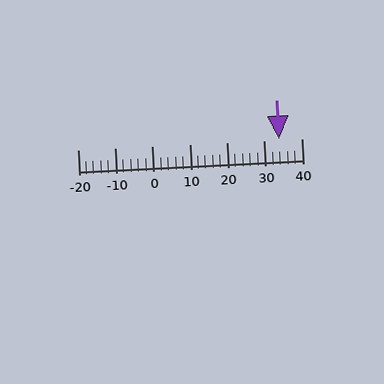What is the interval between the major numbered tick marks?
The major tick marks are spaced 10 units apart.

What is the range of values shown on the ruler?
The ruler shows values from -20 to 40.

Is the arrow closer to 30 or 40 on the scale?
The arrow is closer to 30.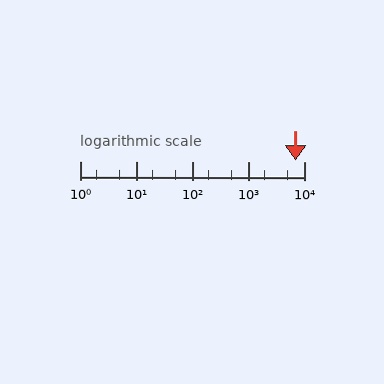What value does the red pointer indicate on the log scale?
The pointer indicates approximately 7100.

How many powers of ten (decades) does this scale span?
The scale spans 4 decades, from 1 to 10000.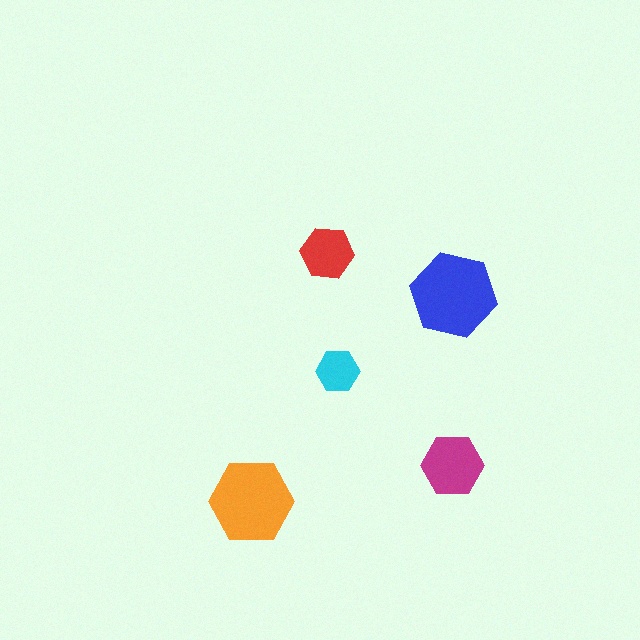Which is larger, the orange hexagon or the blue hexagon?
The blue one.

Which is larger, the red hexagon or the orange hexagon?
The orange one.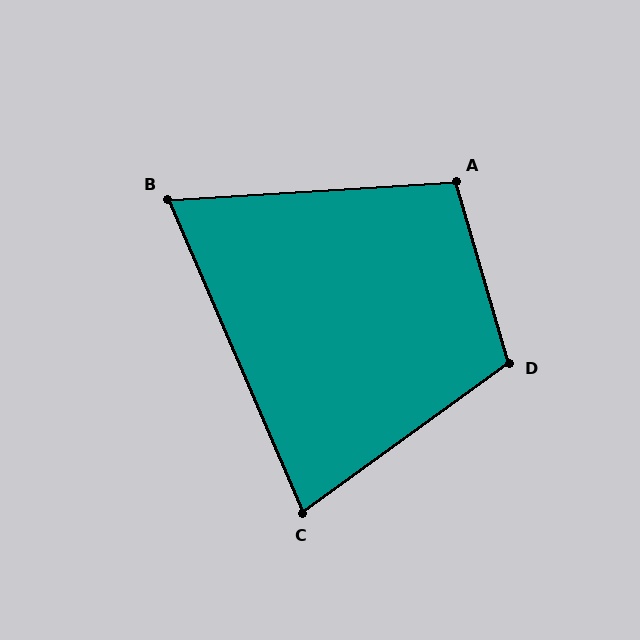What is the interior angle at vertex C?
Approximately 77 degrees (acute).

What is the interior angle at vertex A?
Approximately 103 degrees (obtuse).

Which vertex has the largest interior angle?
D, at approximately 110 degrees.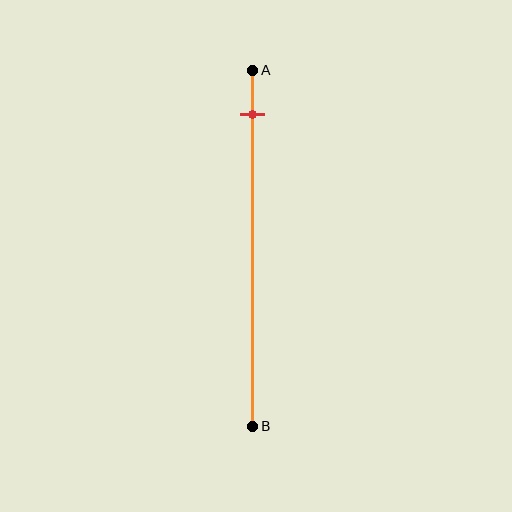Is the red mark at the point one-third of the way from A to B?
No, the mark is at about 15% from A, not at the 33% one-third point.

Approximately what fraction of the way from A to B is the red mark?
The red mark is approximately 15% of the way from A to B.